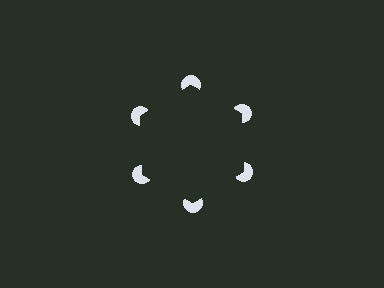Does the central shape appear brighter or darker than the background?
It typically appears slightly darker than the background, even though no actual brightness change is drawn.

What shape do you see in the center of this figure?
An illusory hexagon — its edges are inferred from the aligned wedge cuts in the pac-man discs, not physically drawn.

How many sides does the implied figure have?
6 sides.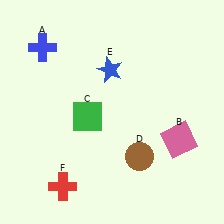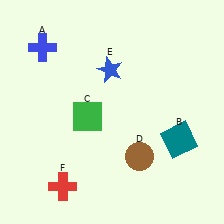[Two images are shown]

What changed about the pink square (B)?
In Image 1, B is pink. In Image 2, it changed to teal.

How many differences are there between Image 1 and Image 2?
There is 1 difference between the two images.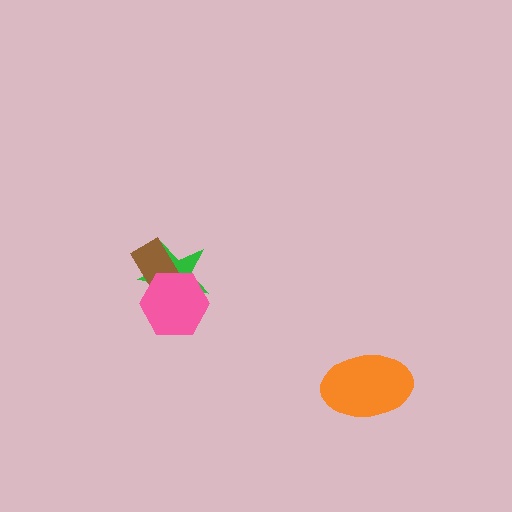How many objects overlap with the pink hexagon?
2 objects overlap with the pink hexagon.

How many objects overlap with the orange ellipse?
0 objects overlap with the orange ellipse.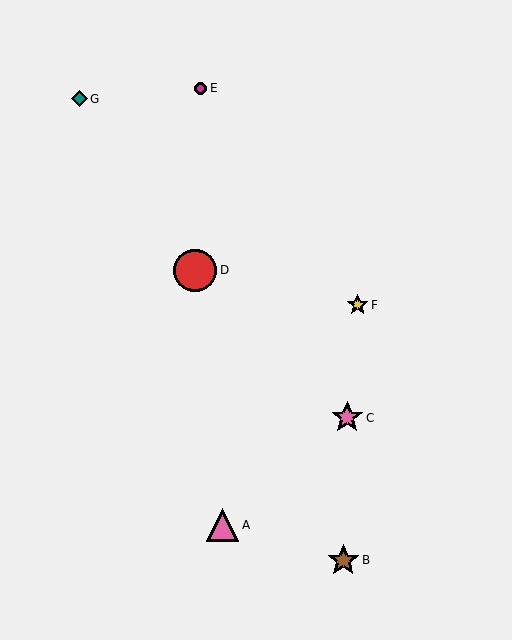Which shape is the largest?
The red circle (labeled D) is the largest.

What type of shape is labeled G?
Shape G is a teal diamond.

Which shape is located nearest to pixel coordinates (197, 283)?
The red circle (labeled D) at (195, 270) is nearest to that location.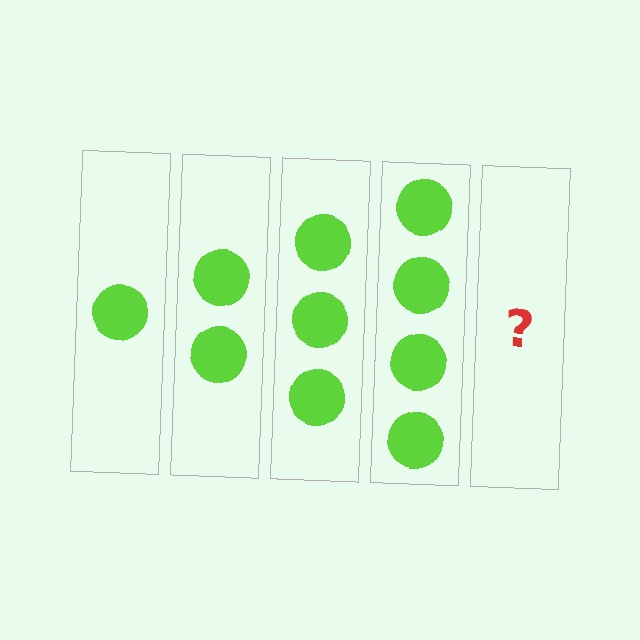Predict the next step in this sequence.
The next step is 5 circles.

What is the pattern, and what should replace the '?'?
The pattern is that each step adds one more circle. The '?' should be 5 circles.